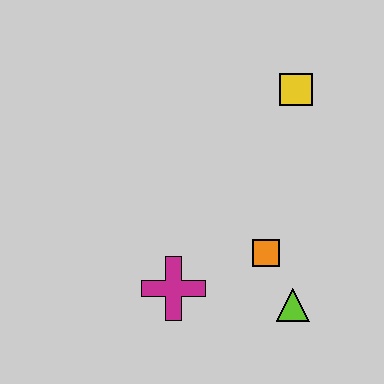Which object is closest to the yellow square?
The orange square is closest to the yellow square.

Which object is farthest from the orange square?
The yellow square is farthest from the orange square.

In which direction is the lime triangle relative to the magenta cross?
The lime triangle is to the right of the magenta cross.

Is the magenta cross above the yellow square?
No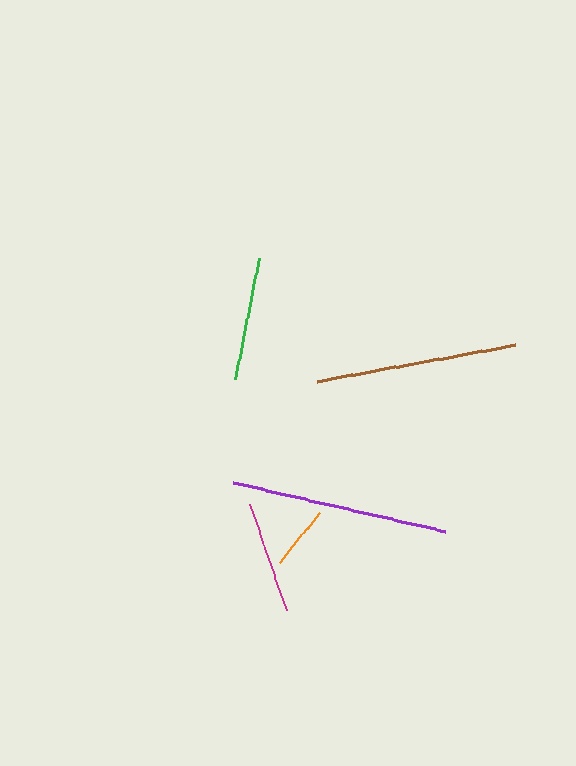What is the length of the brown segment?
The brown segment is approximately 201 pixels long.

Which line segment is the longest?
The purple line is the longest at approximately 217 pixels.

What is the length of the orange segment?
The orange segment is approximately 64 pixels long.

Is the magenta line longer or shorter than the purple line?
The purple line is longer than the magenta line.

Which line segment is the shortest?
The orange line is the shortest at approximately 64 pixels.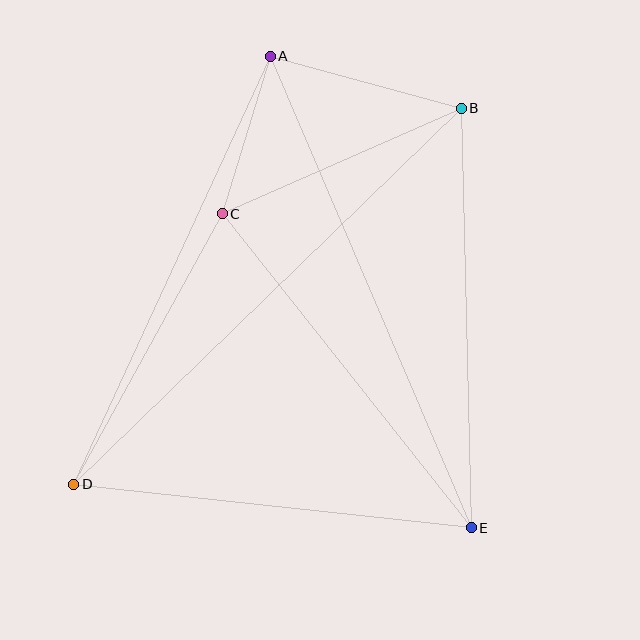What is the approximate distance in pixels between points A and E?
The distance between A and E is approximately 513 pixels.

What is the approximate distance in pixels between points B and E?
The distance between B and E is approximately 420 pixels.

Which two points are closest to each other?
Points A and C are closest to each other.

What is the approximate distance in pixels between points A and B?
The distance between A and B is approximately 198 pixels.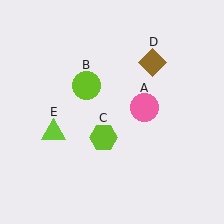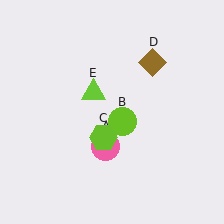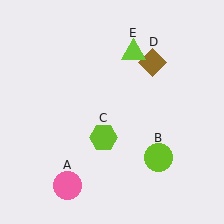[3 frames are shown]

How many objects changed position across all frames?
3 objects changed position: pink circle (object A), lime circle (object B), lime triangle (object E).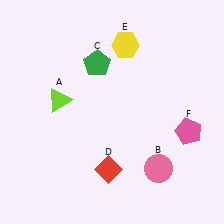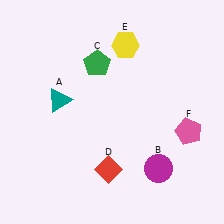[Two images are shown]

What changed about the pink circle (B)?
In Image 1, B is pink. In Image 2, it changed to magenta.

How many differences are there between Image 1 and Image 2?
There are 2 differences between the two images.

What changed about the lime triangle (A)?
In Image 1, A is lime. In Image 2, it changed to teal.